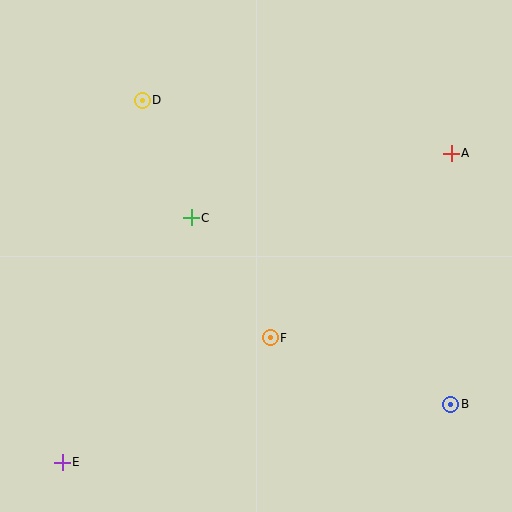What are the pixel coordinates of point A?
Point A is at (451, 153).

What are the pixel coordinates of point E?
Point E is at (62, 462).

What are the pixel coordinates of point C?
Point C is at (191, 218).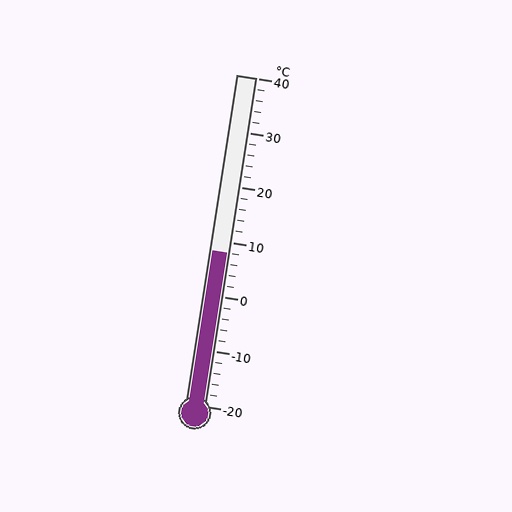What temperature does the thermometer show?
The thermometer shows approximately 8°C.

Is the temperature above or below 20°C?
The temperature is below 20°C.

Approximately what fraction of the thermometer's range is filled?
The thermometer is filled to approximately 45% of its range.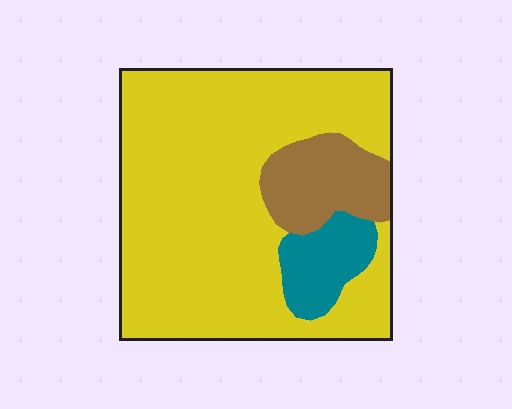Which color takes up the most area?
Yellow, at roughly 75%.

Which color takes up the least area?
Teal, at roughly 10%.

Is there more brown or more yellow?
Yellow.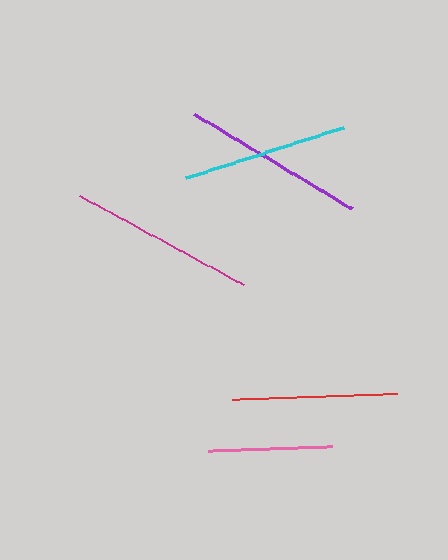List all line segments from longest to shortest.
From longest to shortest: magenta, purple, cyan, red, pink.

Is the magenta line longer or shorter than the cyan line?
The magenta line is longer than the cyan line.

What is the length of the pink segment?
The pink segment is approximately 124 pixels long.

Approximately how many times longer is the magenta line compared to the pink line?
The magenta line is approximately 1.5 times the length of the pink line.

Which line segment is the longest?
The magenta line is the longest at approximately 187 pixels.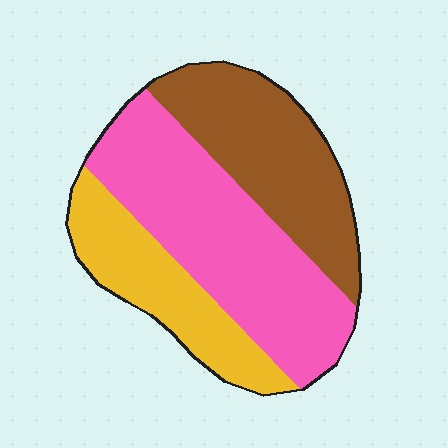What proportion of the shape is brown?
Brown covers about 30% of the shape.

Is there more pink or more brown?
Pink.